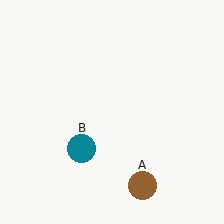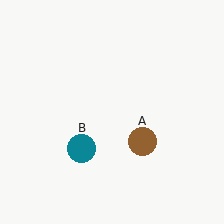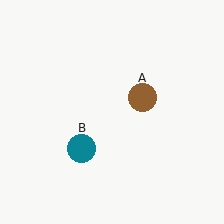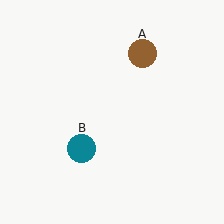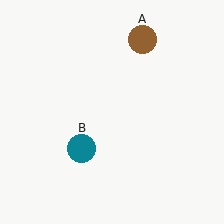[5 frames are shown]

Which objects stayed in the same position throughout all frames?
Teal circle (object B) remained stationary.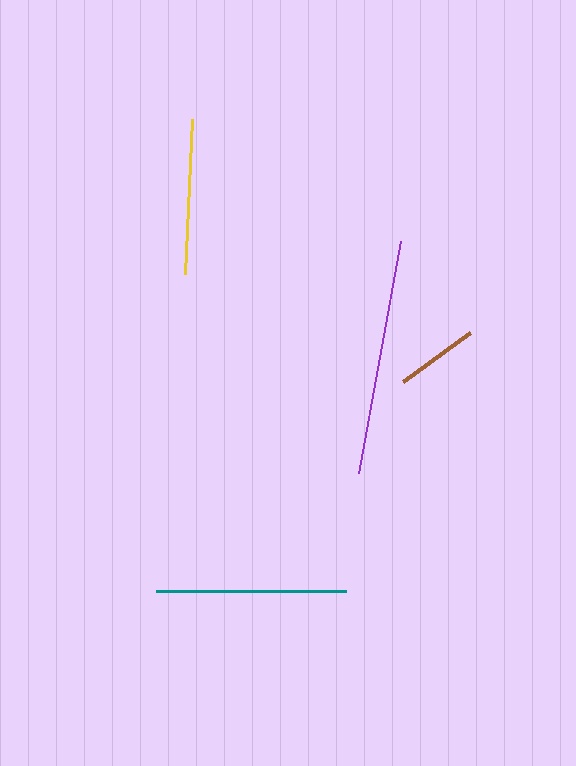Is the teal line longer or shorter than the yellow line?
The teal line is longer than the yellow line.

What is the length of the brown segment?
The brown segment is approximately 83 pixels long.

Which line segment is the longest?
The purple line is the longest at approximately 236 pixels.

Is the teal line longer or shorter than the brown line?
The teal line is longer than the brown line.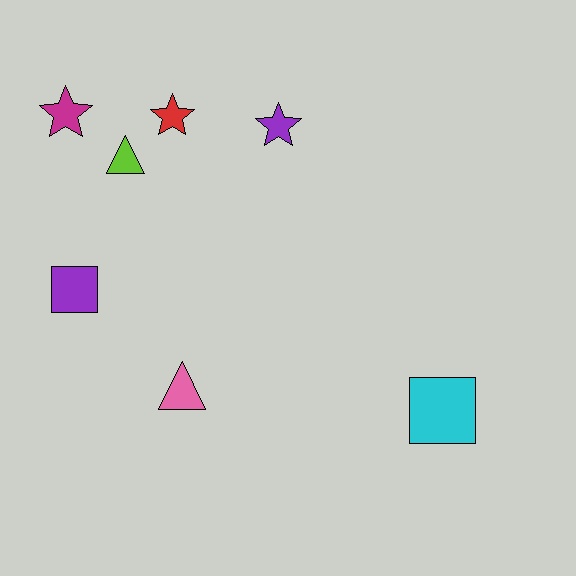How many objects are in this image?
There are 7 objects.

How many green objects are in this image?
There are no green objects.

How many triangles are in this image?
There are 2 triangles.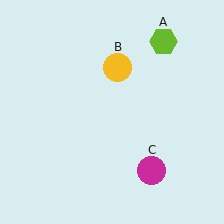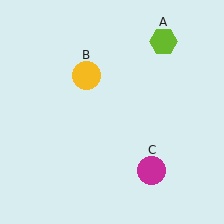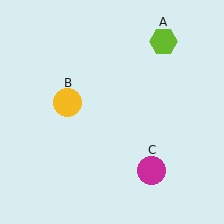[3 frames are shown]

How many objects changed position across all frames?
1 object changed position: yellow circle (object B).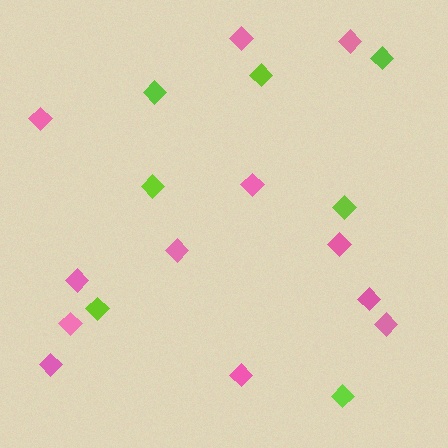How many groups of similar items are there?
There are 2 groups: one group of pink diamonds (12) and one group of lime diamonds (7).